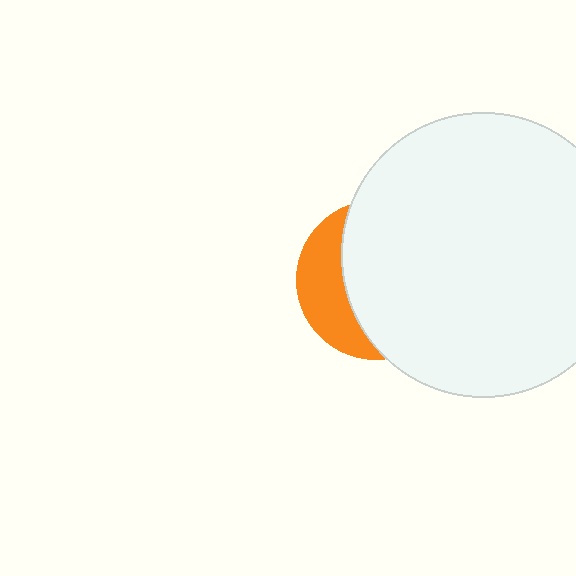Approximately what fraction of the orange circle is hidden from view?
Roughly 69% of the orange circle is hidden behind the white circle.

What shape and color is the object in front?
The object in front is a white circle.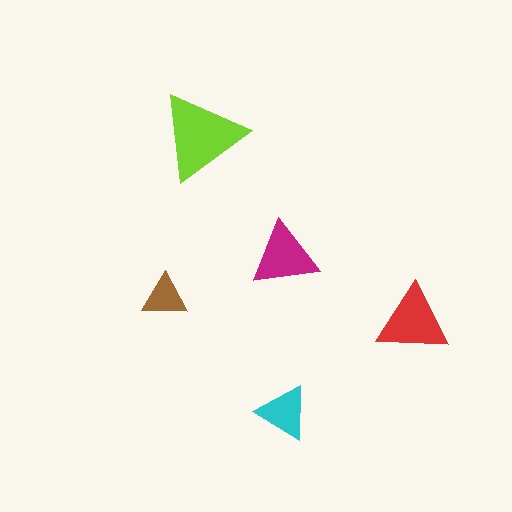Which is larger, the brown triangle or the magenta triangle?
The magenta one.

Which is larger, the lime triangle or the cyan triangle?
The lime one.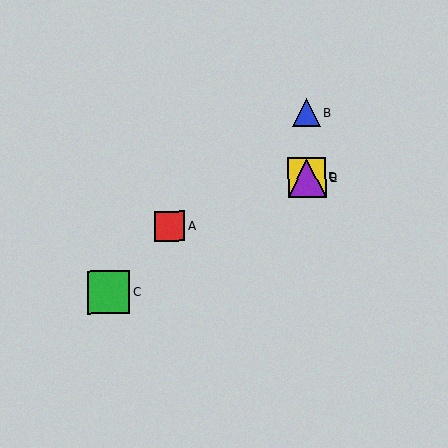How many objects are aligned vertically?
3 objects (B, D, E) are aligned vertically.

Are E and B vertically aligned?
Yes, both are at x≈307.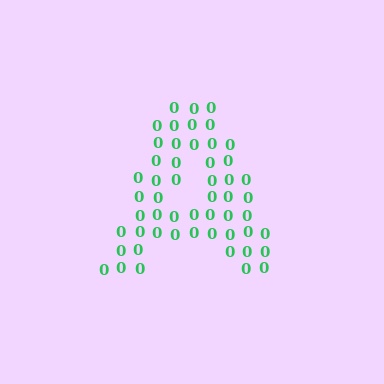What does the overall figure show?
The overall figure shows the letter A.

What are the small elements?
The small elements are digit 0's.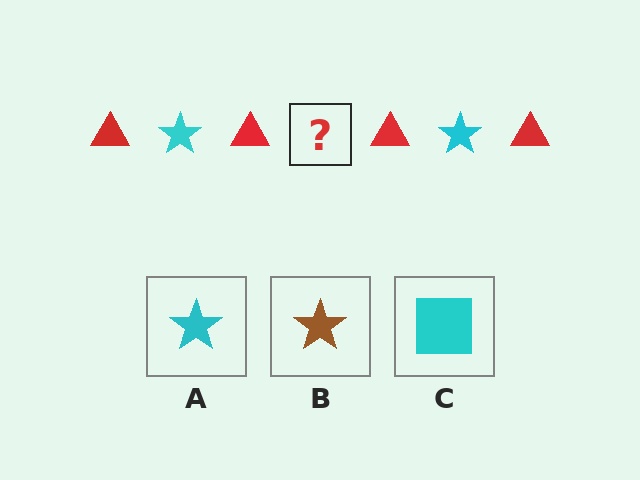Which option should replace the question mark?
Option A.